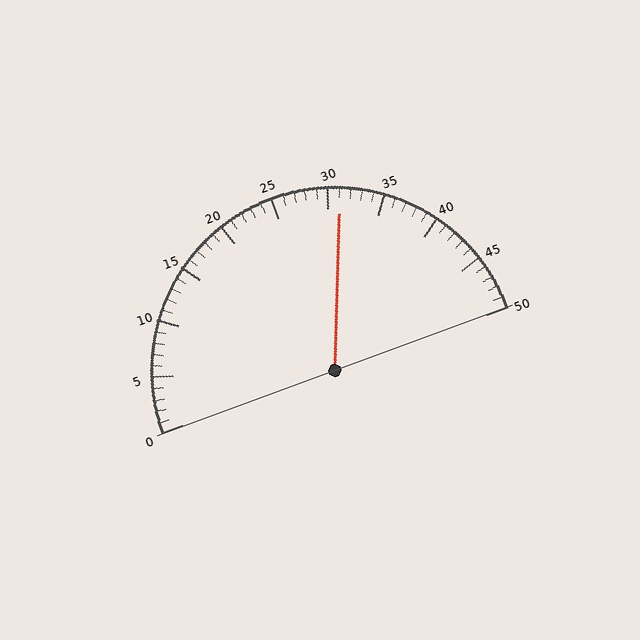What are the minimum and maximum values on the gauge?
The gauge ranges from 0 to 50.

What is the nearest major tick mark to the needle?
The nearest major tick mark is 30.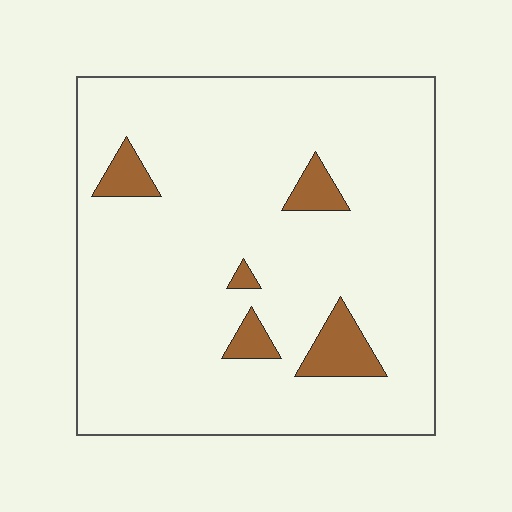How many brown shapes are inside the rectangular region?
5.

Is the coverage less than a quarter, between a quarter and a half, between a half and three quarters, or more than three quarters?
Less than a quarter.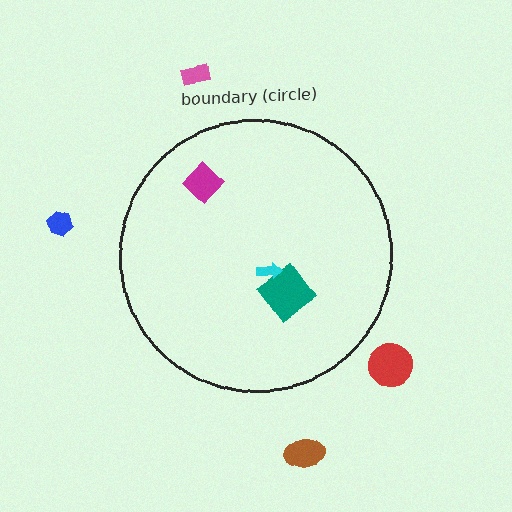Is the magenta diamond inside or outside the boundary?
Inside.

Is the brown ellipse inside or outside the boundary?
Outside.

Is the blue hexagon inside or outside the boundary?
Outside.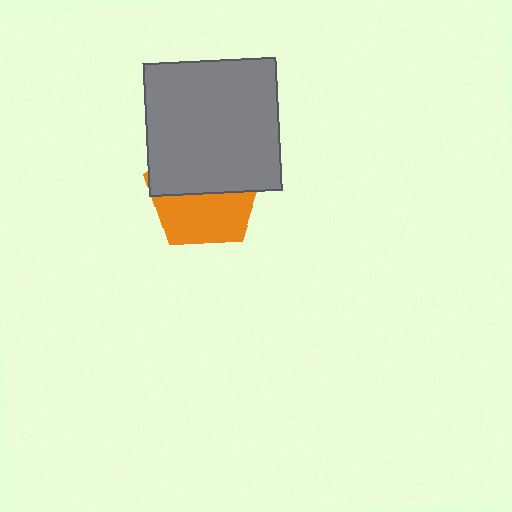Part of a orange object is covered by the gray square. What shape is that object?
It is a pentagon.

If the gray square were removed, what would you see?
You would see the complete orange pentagon.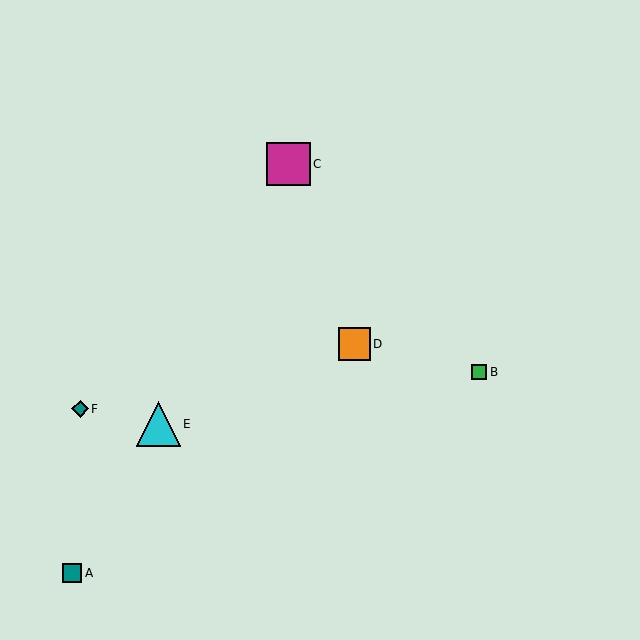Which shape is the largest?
The cyan triangle (labeled E) is the largest.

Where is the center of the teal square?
The center of the teal square is at (72, 573).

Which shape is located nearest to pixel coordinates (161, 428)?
The cyan triangle (labeled E) at (158, 424) is nearest to that location.